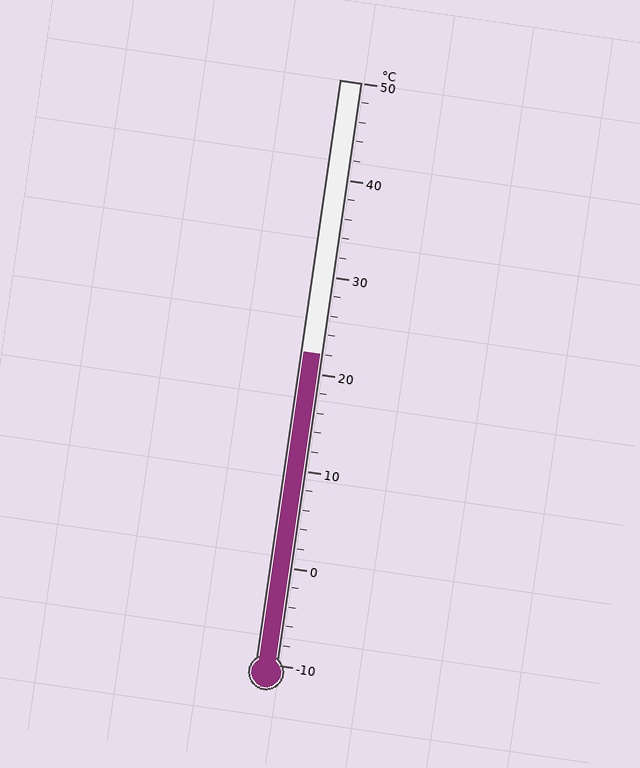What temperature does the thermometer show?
The thermometer shows approximately 22°C.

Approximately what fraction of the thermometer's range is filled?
The thermometer is filled to approximately 55% of its range.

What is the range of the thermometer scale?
The thermometer scale ranges from -10°C to 50°C.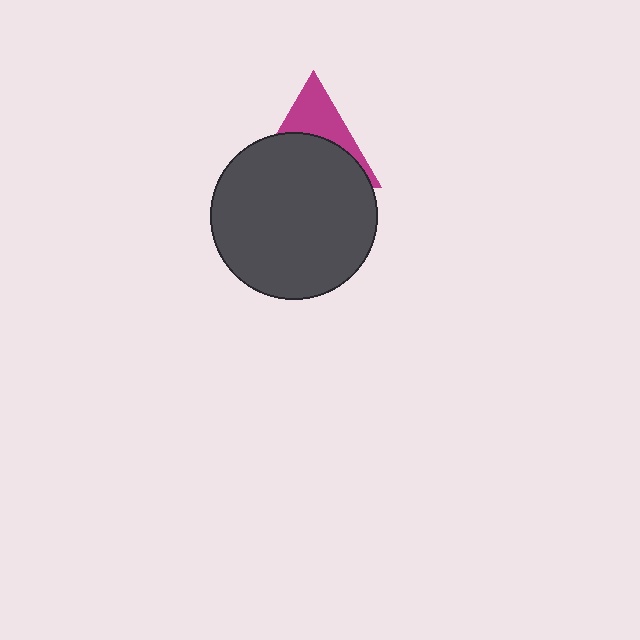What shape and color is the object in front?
The object in front is a dark gray circle.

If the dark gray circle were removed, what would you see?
You would see the complete magenta triangle.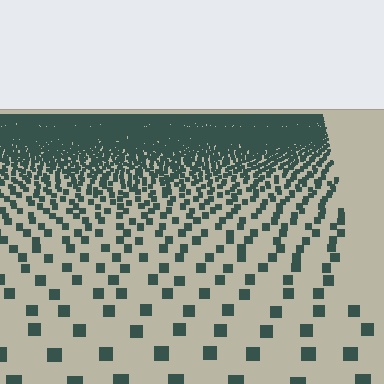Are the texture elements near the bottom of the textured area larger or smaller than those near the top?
Larger. Near the bottom, elements are closer to the viewer and appear at a bigger on-screen size.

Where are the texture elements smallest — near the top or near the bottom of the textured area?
Near the top.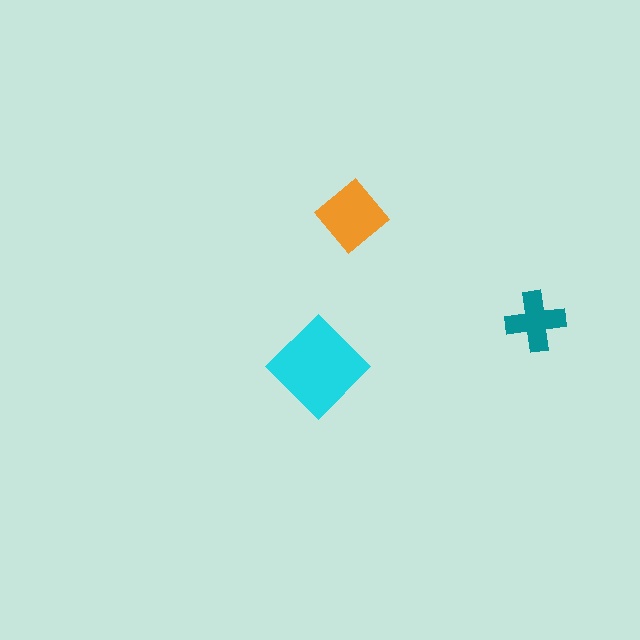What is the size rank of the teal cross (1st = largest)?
3rd.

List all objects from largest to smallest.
The cyan diamond, the orange diamond, the teal cross.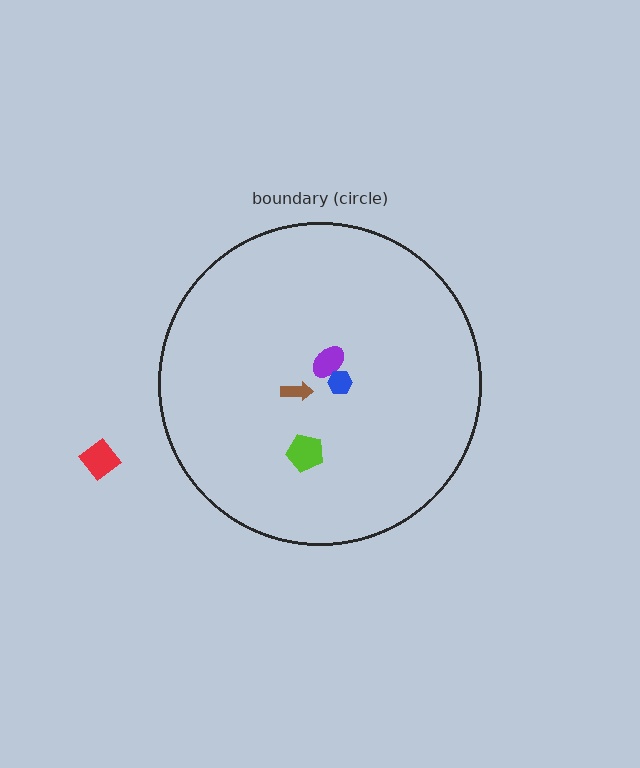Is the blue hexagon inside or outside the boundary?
Inside.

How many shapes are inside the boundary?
4 inside, 1 outside.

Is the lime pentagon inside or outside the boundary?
Inside.